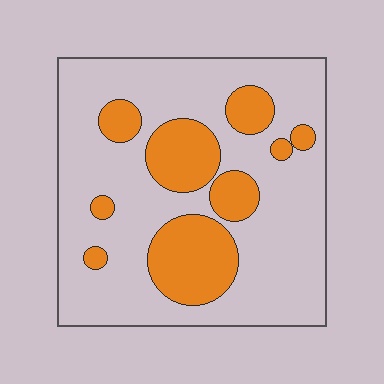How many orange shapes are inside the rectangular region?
9.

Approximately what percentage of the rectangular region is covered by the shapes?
Approximately 25%.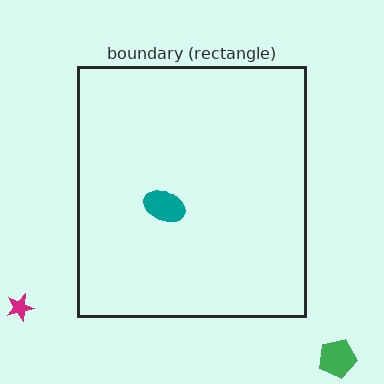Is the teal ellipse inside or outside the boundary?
Inside.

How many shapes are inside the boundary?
1 inside, 2 outside.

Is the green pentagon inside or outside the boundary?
Outside.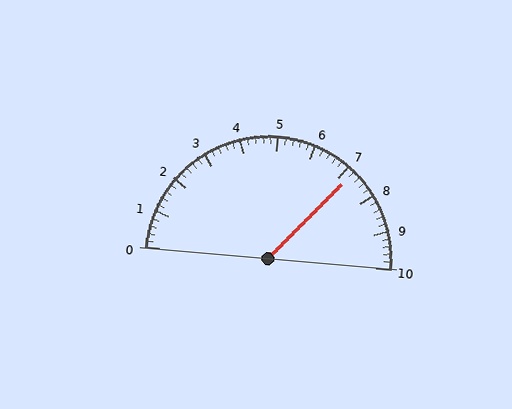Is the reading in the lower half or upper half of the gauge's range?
The reading is in the upper half of the range (0 to 10).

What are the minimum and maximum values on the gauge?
The gauge ranges from 0 to 10.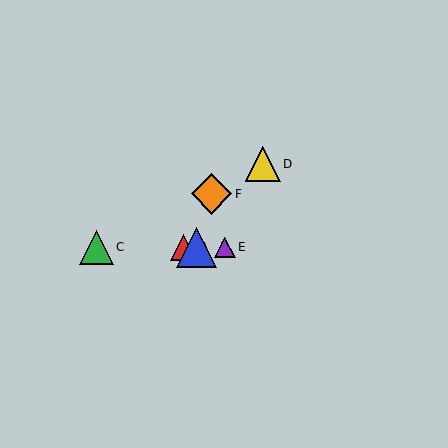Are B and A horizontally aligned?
Yes, both are at y≈247.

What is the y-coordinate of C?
Object C is at y≈247.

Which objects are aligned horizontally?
Objects A, B, C, E are aligned horizontally.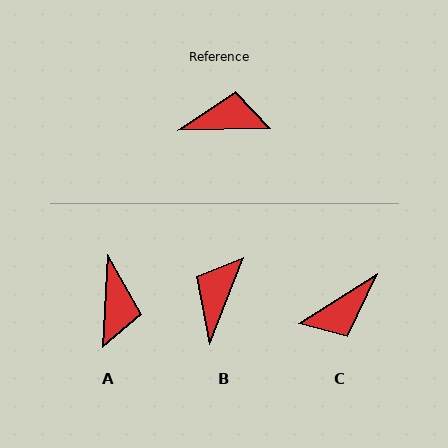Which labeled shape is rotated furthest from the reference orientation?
C, about 149 degrees away.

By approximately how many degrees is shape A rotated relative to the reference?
Approximately 94 degrees clockwise.